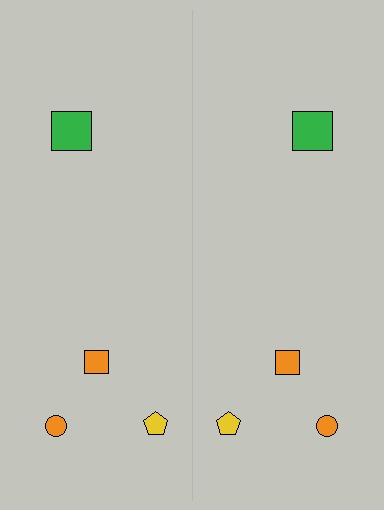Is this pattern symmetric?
Yes, this pattern has bilateral (reflection) symmetry.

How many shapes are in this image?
There are 8 shapes in this image.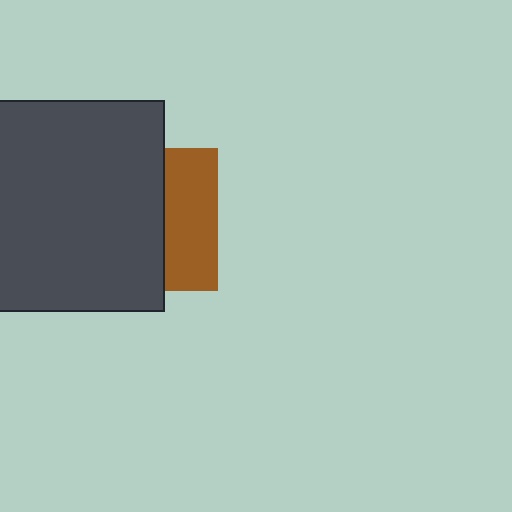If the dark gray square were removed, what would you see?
You would see the complete brown square.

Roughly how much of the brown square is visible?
A small part of it is visible (roughly 37%).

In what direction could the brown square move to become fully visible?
The brown square could move right. That would shift it out from behind the dark gray square entirely.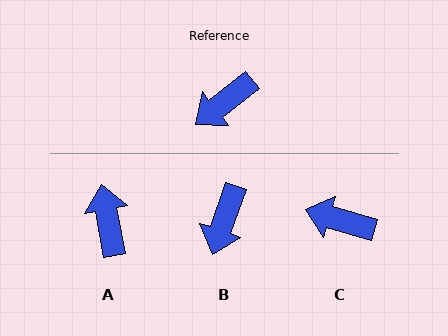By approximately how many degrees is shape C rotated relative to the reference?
Approximately 54 degrees clockwise.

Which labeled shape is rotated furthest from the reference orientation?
A, about 118 degrees away.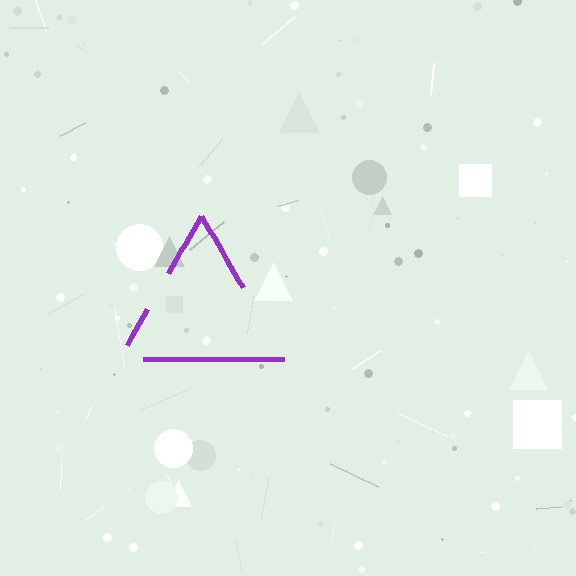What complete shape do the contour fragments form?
The contour fragments form a triangle.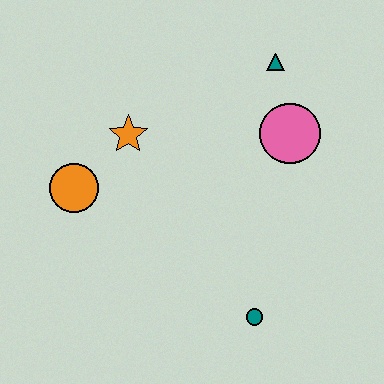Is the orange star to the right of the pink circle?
No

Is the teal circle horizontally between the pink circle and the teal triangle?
No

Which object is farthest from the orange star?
The teal circle is farthest from the orange star.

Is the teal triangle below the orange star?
No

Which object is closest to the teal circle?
The pink circle is closest to the teal circle.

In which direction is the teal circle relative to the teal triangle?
The teal circle is below the teal triangle.